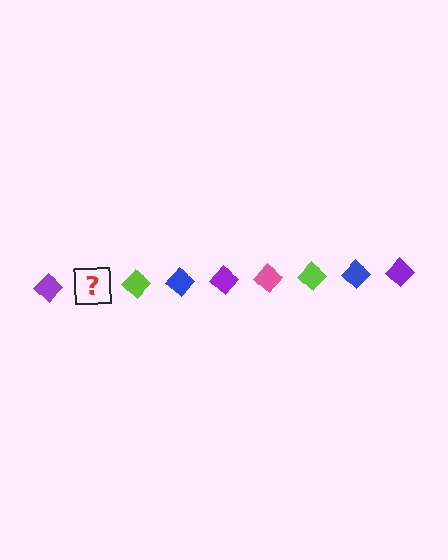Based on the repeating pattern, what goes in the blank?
The blank should be a pink diamond.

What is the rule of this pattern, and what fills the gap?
The rule is that the pattern cycles through purple, pink, lime, blue diamonds. The gap should be filled with a pink diamond.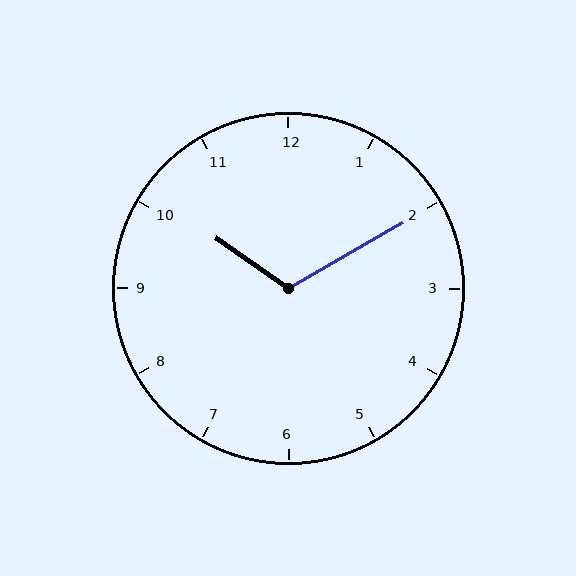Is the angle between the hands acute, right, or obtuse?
It is obtuse.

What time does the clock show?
10:10.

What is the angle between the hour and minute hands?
Approximately 115 degrees.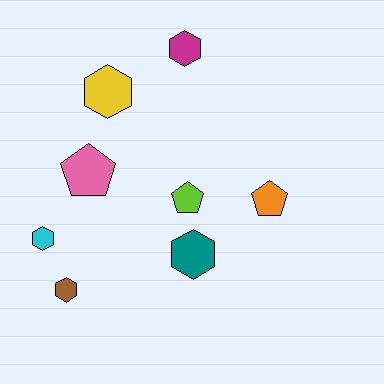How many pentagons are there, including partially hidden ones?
There are 3 pentagons.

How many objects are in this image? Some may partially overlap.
There are 8 objects.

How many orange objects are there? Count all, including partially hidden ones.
There is 1 orange object.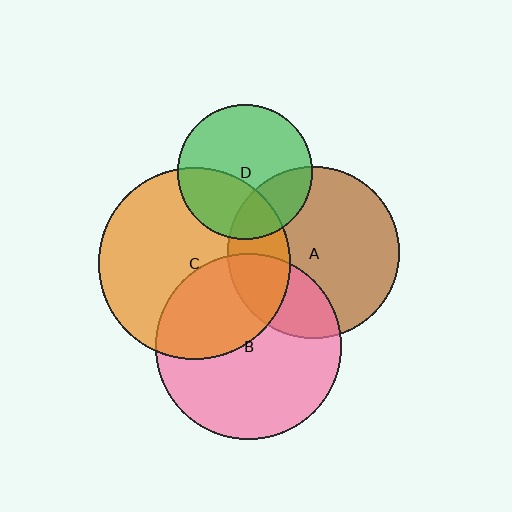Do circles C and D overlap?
Yes.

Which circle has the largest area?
Circle C (orange).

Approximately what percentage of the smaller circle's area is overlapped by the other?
Approximately 35%.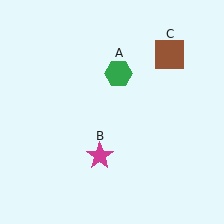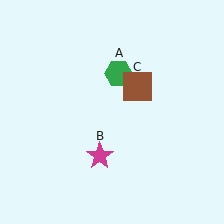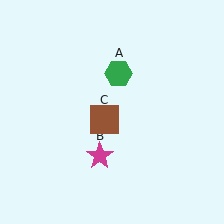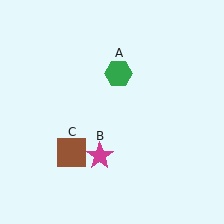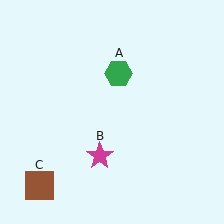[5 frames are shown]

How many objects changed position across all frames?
1 object changed position: brown square (object C).